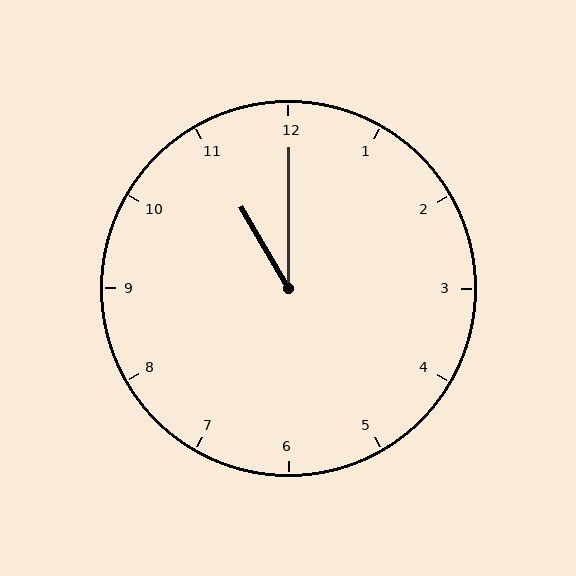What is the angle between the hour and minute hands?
Approximately 30 degrees.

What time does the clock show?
11:00.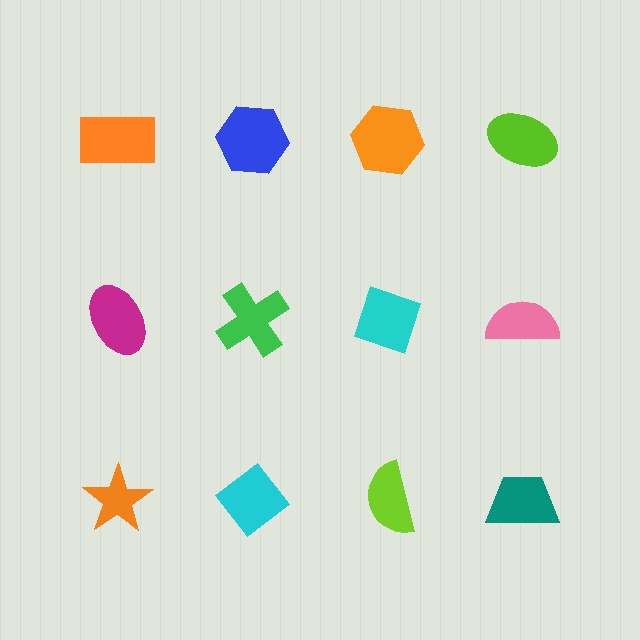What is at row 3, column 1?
An orange star.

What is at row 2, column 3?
A cyan diamond.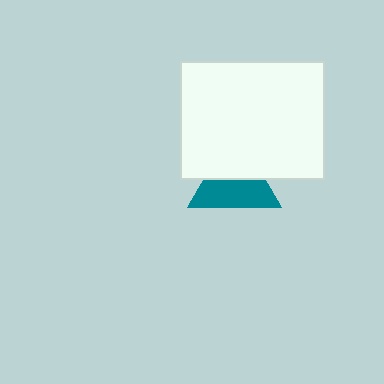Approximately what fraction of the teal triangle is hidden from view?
Roughly 43% of the teal triangle is hidden behind the white rectangle.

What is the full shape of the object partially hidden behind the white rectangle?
The partially hidden object is a teal triangle.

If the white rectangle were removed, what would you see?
You would see the complete teal triangle.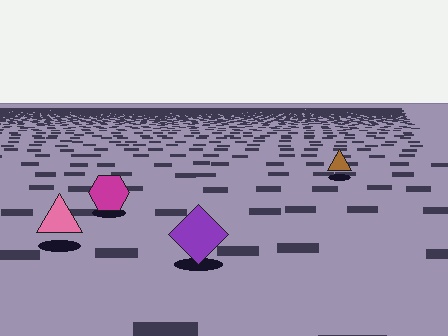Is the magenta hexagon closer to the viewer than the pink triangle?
No. The pink triangle is closer — you can tell from the texture gradient: the ground texture is coarser near it.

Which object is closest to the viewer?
The purple diamond is closest. The texture marks near it are larger and more spread out.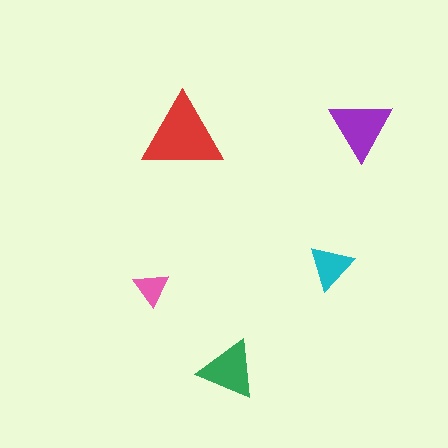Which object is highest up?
The purple triangle is topmost.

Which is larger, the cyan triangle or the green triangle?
The green one.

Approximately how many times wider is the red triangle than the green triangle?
About 1.5 times wider.